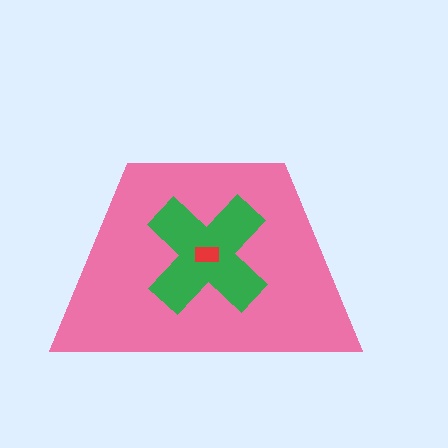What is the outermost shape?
The pink trapezoid.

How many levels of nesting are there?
3.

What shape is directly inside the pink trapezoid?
The green cross.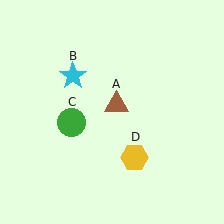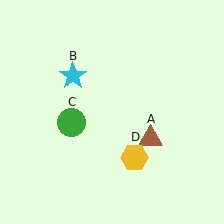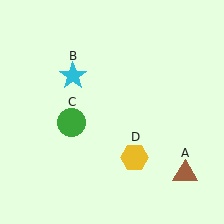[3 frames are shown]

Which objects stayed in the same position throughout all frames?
Cyan star (object B) and green circle (object C) and yellow hexagon (object D) remained stationary.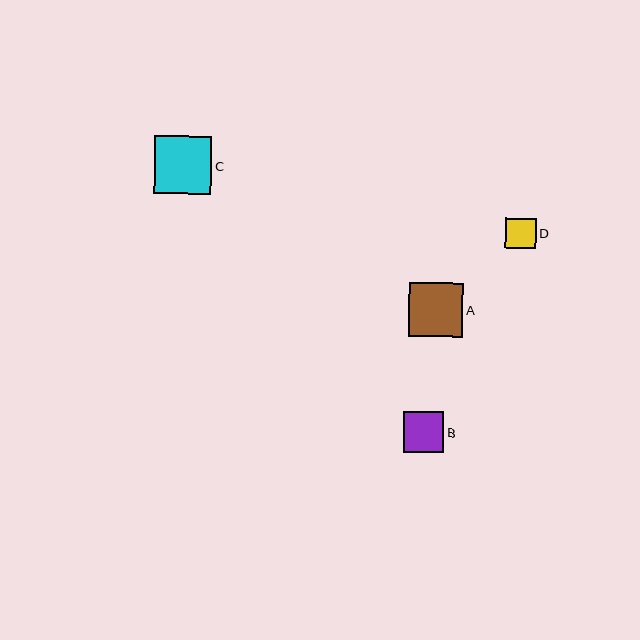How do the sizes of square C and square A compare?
Square C and square A are approximately the same size.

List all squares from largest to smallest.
From largest to smallest: C, A, B, D.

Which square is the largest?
Square C is the largest with a size of approximately 58 pixels.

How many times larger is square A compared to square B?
Square A is approximately 1.3 times the size of square B.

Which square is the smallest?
Square D is the smallest with a size of approximately 30 pixels.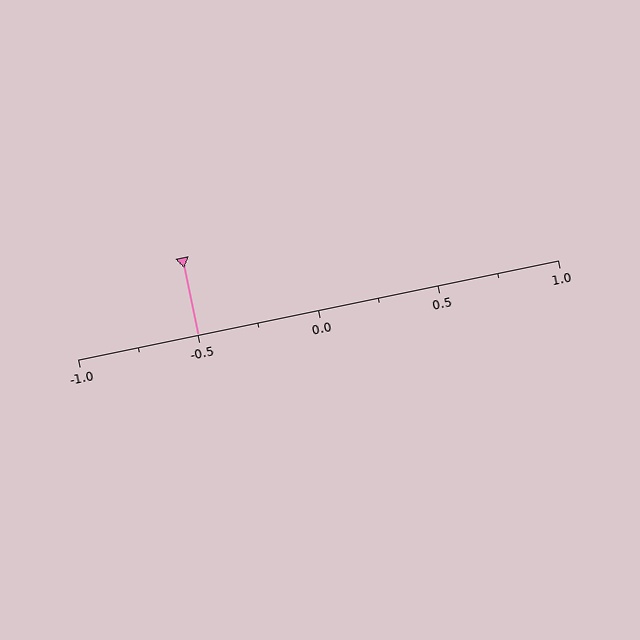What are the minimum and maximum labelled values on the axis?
The axis runs from -1.0 to 1.0.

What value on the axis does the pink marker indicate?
The marker indicates approximately -0.5.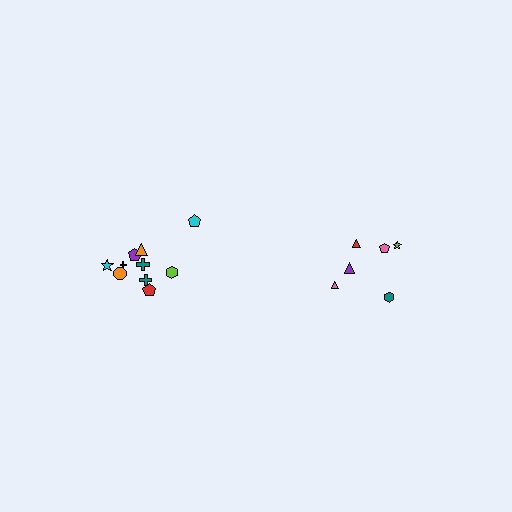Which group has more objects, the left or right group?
The left group.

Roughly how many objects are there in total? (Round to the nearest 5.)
Roughly 15 objects in total.